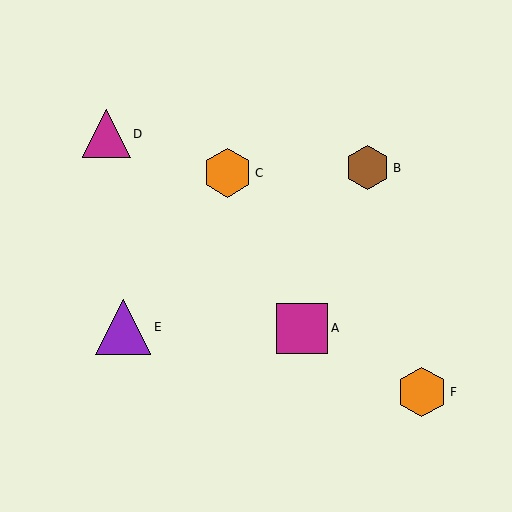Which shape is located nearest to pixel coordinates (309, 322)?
The magenta square (labeled A) at (302, 328) is nearest to that location.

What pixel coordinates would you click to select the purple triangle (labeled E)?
Click at (123, 327) to select the purple triangle E.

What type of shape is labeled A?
Shape A is a magenta square.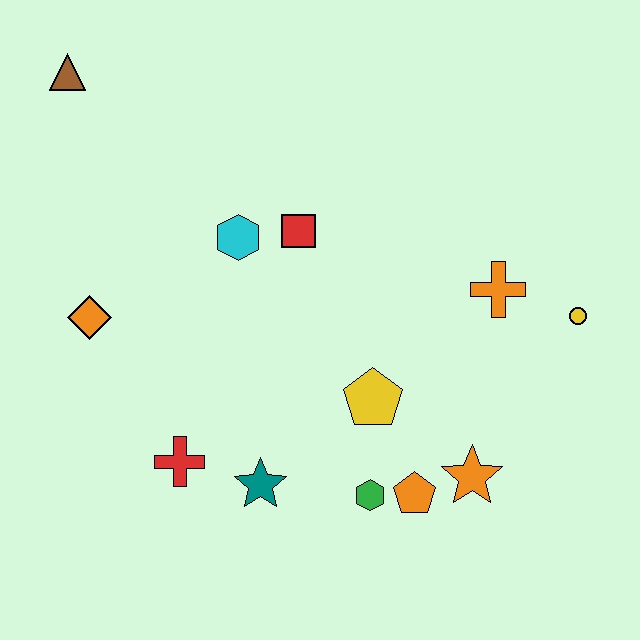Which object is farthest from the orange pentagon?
The brown triangle is farthest from the orange pentagon.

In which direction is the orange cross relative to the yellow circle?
The orange cross is to the left of the yellow circle.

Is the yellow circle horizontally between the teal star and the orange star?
No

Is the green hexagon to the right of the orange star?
No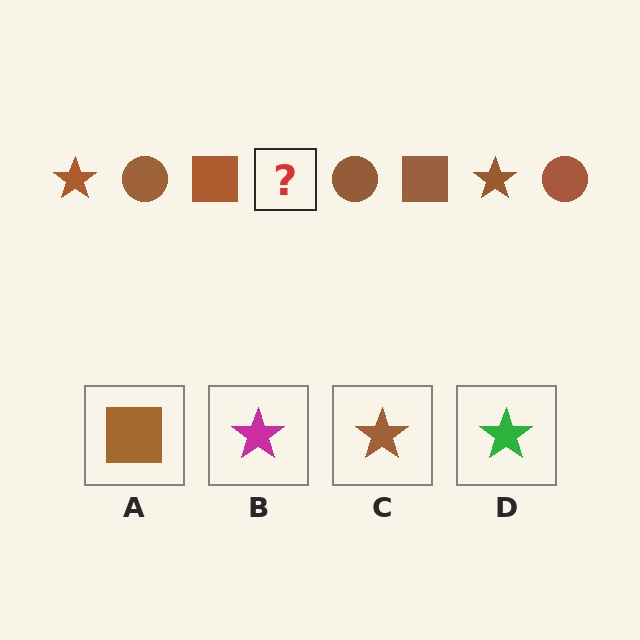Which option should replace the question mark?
Option C.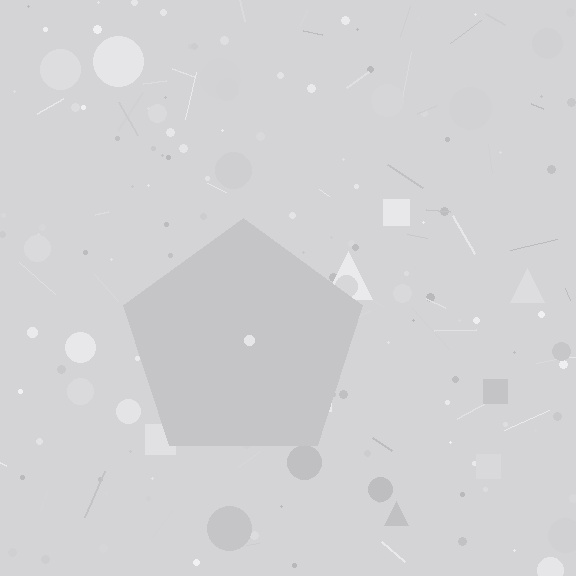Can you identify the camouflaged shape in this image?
The camouflaged shape is a pentagon.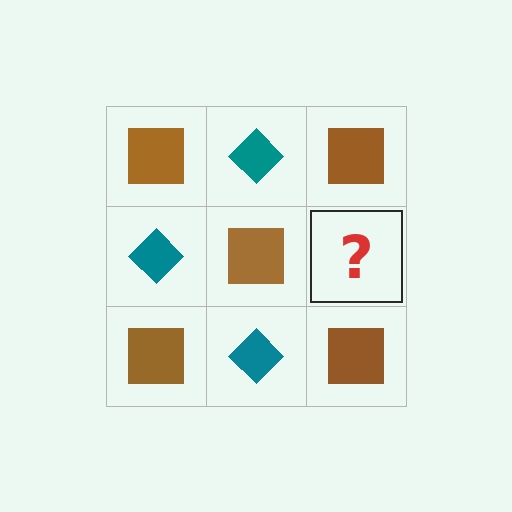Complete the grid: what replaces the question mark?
The question mark should be replaced with a teal diamond.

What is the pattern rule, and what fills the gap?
The rule is that it alternates brown square and teal diamond in a checkerboard pattern. The gap should be filled with a teal diamond.